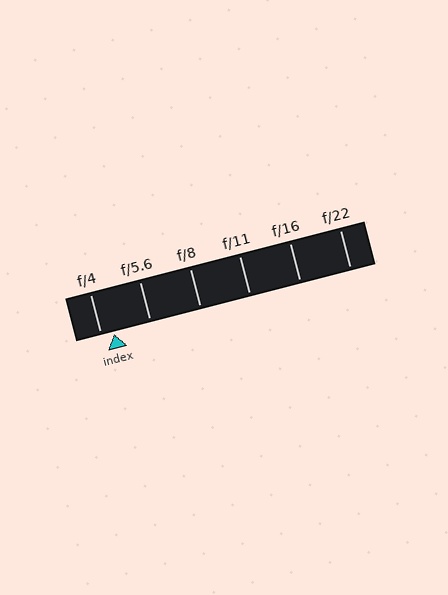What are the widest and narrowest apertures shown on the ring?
The widest aperture shown is f/4 and the narrowest is f/22.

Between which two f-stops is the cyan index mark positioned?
The index mark is between f/4 and f/5.6.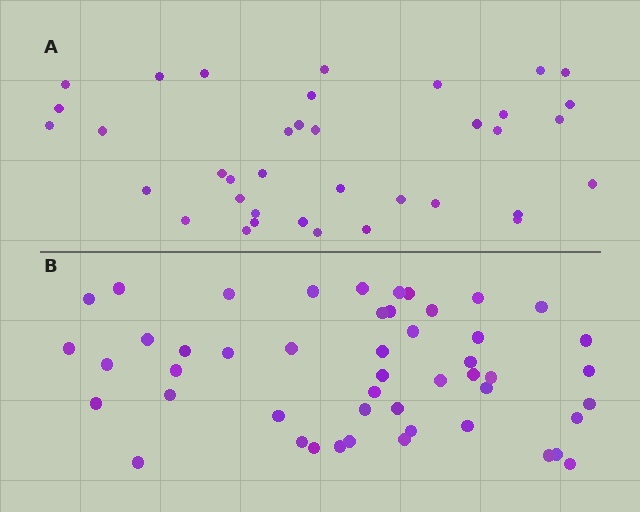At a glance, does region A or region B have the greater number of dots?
Region B (the bottom region) has more dots.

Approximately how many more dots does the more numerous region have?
Region B has roughly 12 or so more dots than region A.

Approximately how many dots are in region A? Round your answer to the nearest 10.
About 40 dots. (The exact count is 37, which rounds to 40.)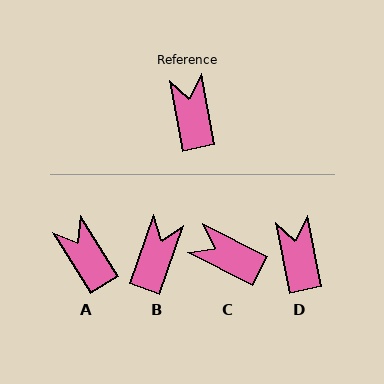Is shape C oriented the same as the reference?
No, it is off by about 53 degrees.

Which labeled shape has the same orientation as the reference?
D.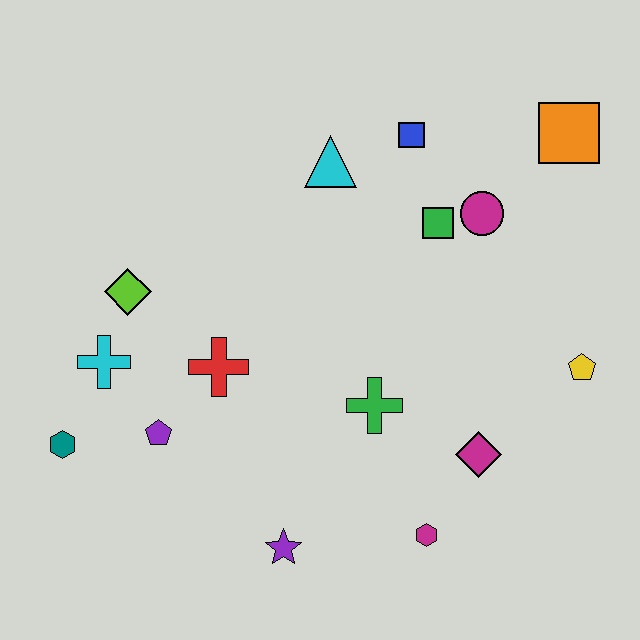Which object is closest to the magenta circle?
The green square is closest to the magenta circle.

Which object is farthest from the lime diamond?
The orange square is farthest from the lime diamond.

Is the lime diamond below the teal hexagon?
No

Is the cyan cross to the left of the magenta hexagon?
Yes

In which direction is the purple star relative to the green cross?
The purple star is below the green cross.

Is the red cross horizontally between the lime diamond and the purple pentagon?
No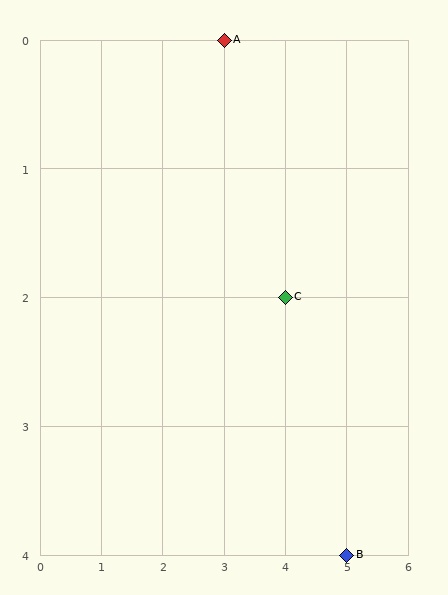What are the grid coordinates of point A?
Point A is at grid coordinates (3, 0).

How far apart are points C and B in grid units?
Points C and B are 1 column and 2 rows apart (about 2.2 grid units diagonally).